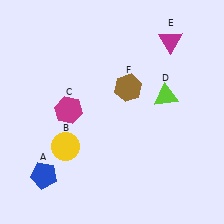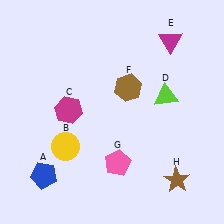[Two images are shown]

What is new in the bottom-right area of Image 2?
A pink pentagon (G) was added in the bottom-right area of Image 2.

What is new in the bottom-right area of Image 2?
A brown star (H) was added in the bottom-right area of Image 2.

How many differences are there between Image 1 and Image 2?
There are 2 differences between the two images.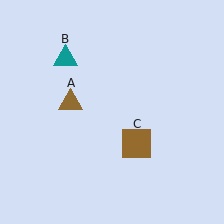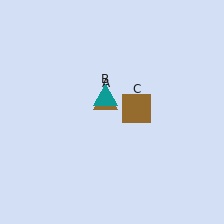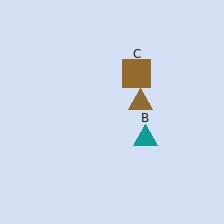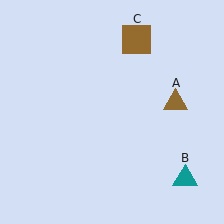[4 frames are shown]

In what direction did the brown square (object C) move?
The brown square (object C) moved up.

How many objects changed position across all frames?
3 objects changed position: brown triangle (object A), teal triangle (object B), brown square (object C).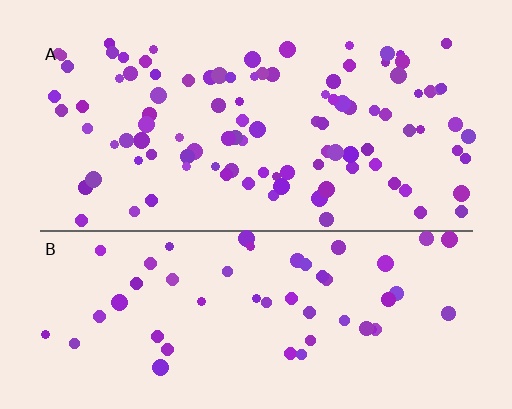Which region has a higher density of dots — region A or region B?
A (the top).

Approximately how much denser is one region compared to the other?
Approximately 1.9× — region A over region B.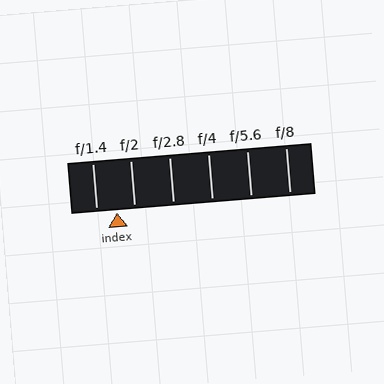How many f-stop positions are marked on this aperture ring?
There are 6 f-stop positions marked.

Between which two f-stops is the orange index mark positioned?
The index mark is between f/1.4 and f/2.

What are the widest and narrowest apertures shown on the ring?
The widest aperture shown is f/1.4 and the narrowest is f/8.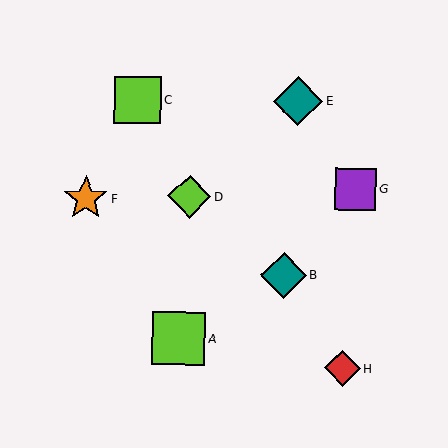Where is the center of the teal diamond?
The center of the teal diamond is at (283, 275).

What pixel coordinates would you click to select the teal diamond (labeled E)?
Click at (298, 101) to select the teal diamond E.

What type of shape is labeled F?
Shape F is an orange star.